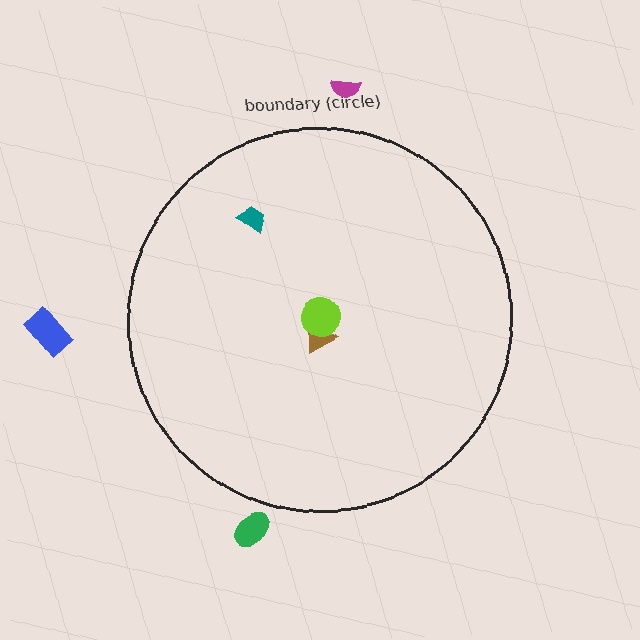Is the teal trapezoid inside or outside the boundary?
Inside.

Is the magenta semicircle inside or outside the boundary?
Outside.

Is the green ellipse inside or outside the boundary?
Outside.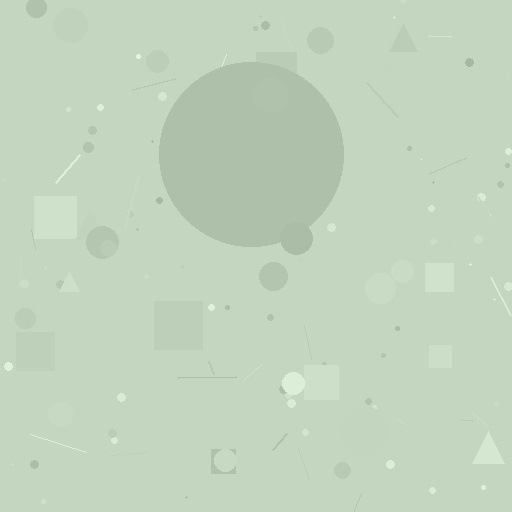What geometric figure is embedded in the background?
A circle is embedded in the background.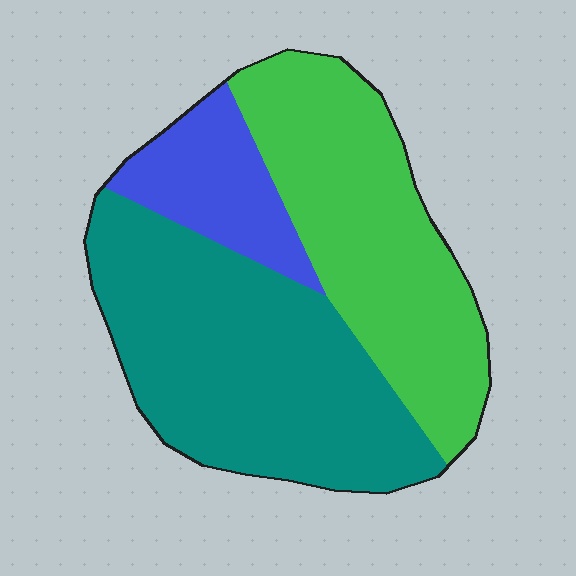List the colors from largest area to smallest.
From largest to smallest: teal, green, blue.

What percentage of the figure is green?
Green covers around 40% of the figure.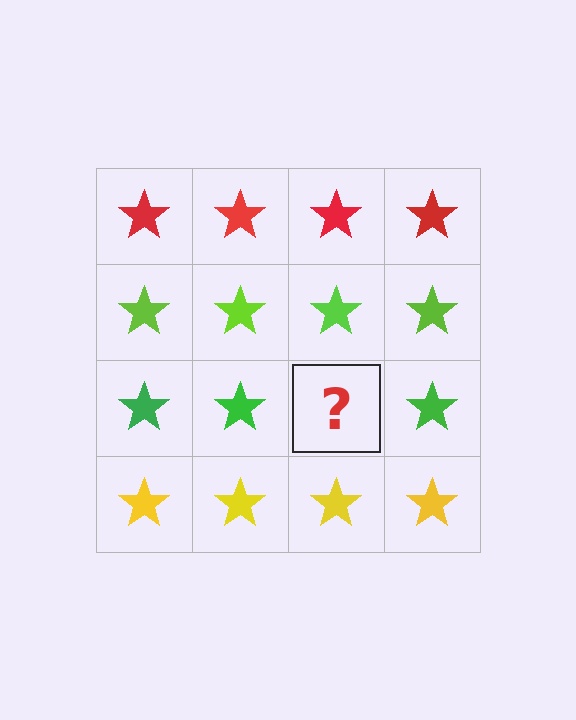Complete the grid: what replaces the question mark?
The question mark should be replaced with a green star.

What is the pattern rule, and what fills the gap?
The rule is that each row has a consistent color. The gap should be filled with a green star.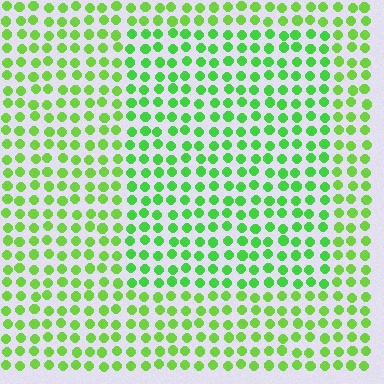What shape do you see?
I see a rectangle.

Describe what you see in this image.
The image is filled with small lime elements in a uniform arrangement. A rectangle-shaped region is visible where the elements are tinted to a slightly different hue, forming a subtle color boundary.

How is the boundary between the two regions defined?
The boundary is defined purely by a slight shift in hue (about 19 degrees). Spacing, size, and orientation are identical on both sides.